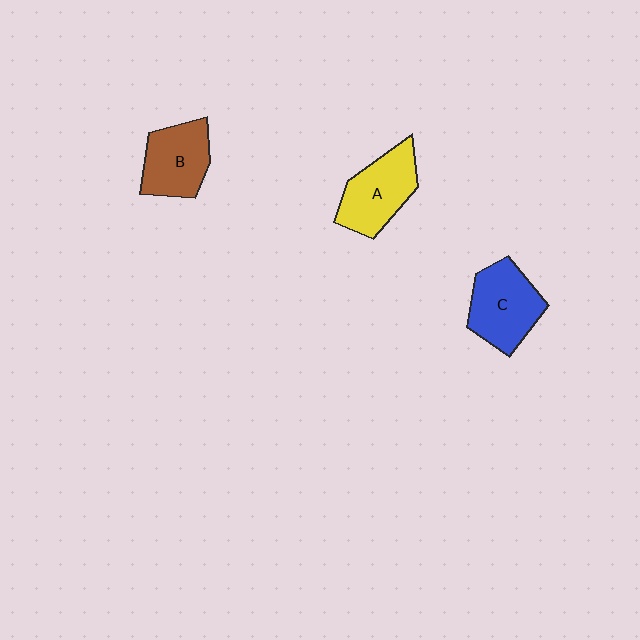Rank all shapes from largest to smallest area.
From largest to smallest: C (blue), A (yellow), B (brown).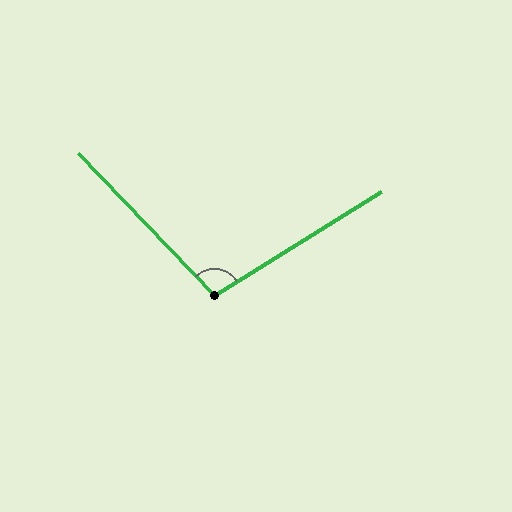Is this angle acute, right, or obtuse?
It is obtuse.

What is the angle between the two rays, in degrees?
Approximately 102 degrees.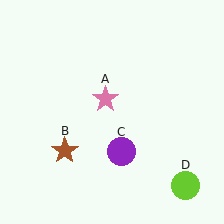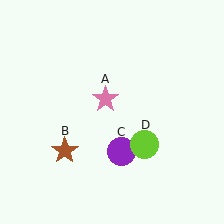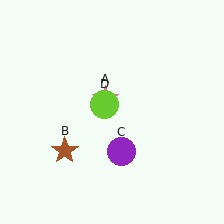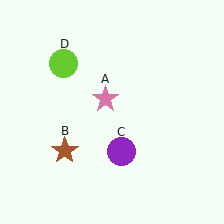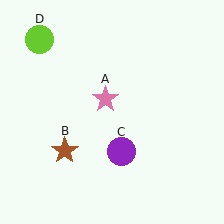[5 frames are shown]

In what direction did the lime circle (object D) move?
The lime circle (object D) moved up and to the left.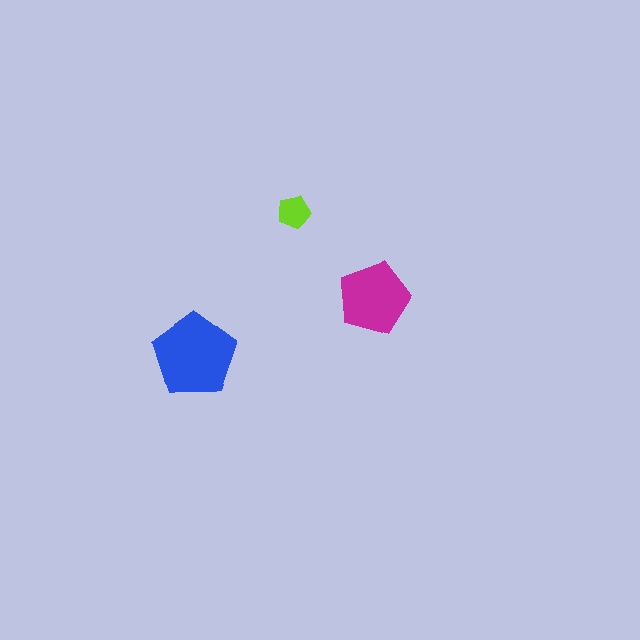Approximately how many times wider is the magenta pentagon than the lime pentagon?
About 2 times wider.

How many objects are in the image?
There are 3 objects in the image.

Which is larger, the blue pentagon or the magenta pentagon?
The blue one.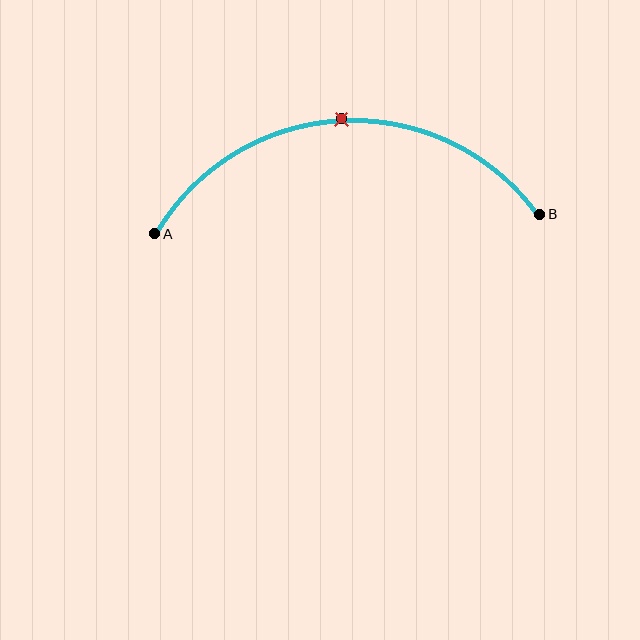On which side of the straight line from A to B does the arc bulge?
The arc bulges above the straight line connecting A and B.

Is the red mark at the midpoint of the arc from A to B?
Yes. The red mark lies on the arc at equal arc-length from both A and B — it is the arc midpoint.